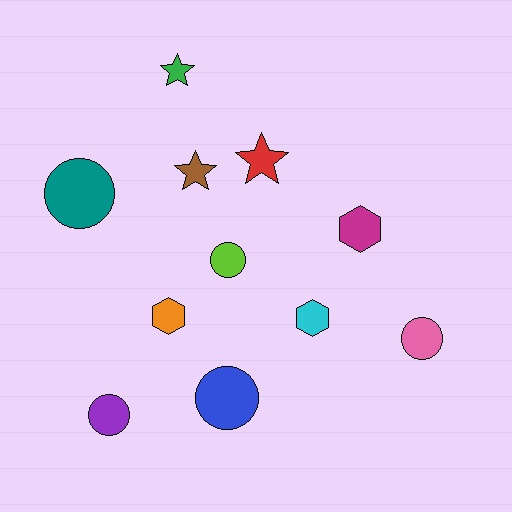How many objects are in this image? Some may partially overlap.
There are 11 objects.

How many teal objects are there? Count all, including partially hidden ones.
There is 1 teal object.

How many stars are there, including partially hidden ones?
There are 3 stars.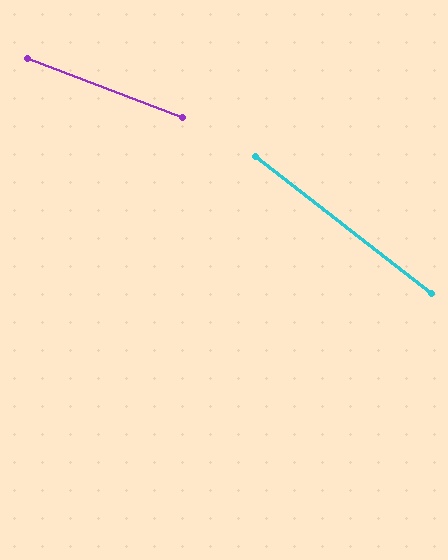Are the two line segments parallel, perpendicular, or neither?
Neither parallel nor perpendicular — they differ by about 17°.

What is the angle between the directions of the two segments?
Approximately 17 degrees.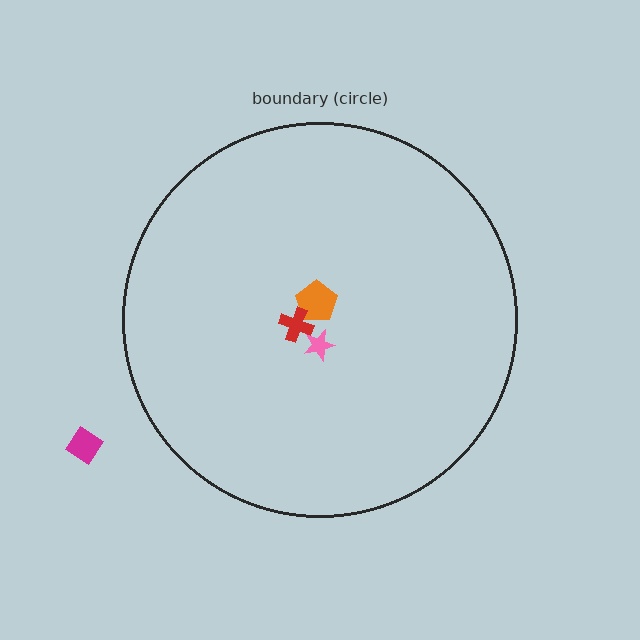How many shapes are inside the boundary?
3 inside, 1 outside.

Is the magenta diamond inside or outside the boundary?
Outside.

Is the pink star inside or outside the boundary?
Inside.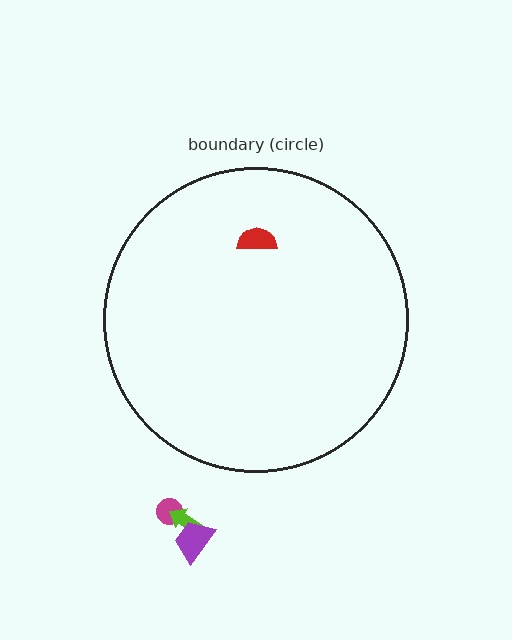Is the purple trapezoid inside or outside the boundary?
Outside.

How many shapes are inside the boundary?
1 inside, 3 outside.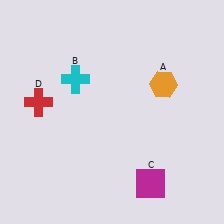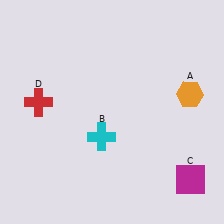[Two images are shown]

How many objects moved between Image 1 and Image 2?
3 objects moved between the two images.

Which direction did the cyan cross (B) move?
The cyan cross (B) moved down.